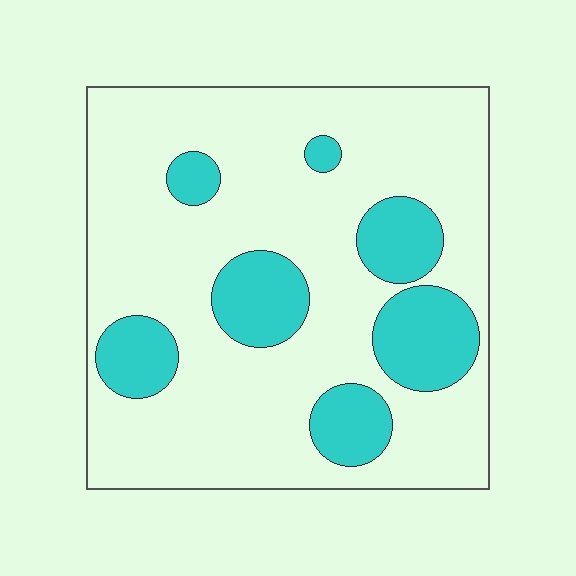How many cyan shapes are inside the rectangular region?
7.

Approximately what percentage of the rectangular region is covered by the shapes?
Approximately 25%.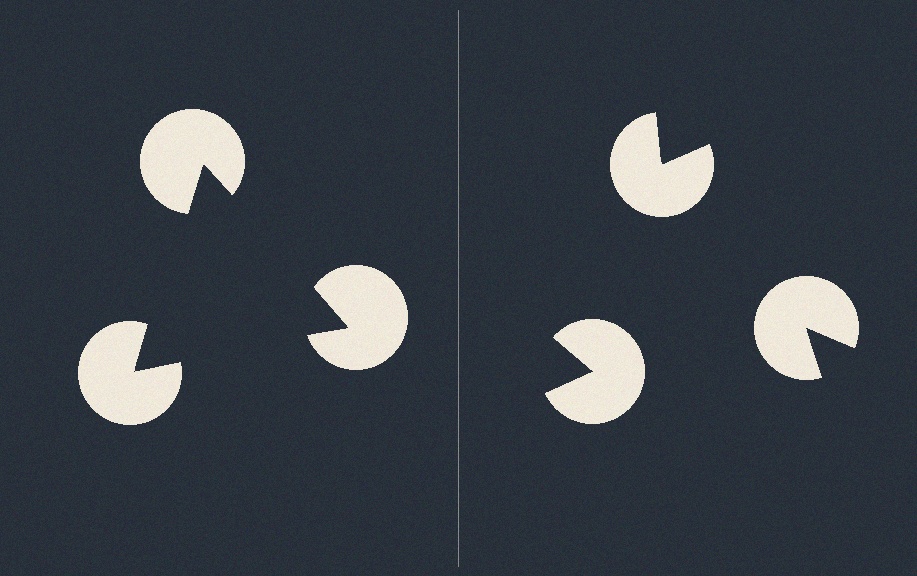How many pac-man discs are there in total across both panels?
6 — 3 on each side.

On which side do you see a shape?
An illusory triangle appears on the left side. On the right side the wedge cuts are rotated, so no coherent shape forms.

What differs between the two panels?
The pac-man discs are positioned identically on both sides; only the wedge orientations differ. On the left they align to a triangle; on the right they are misaligned.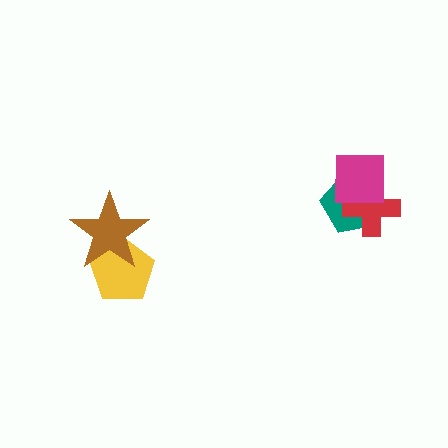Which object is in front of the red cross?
The magenta square is in front of the red cross.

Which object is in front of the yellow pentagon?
The brown star is in front of the yellow pentagon.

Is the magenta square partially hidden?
No, no other shape covers it.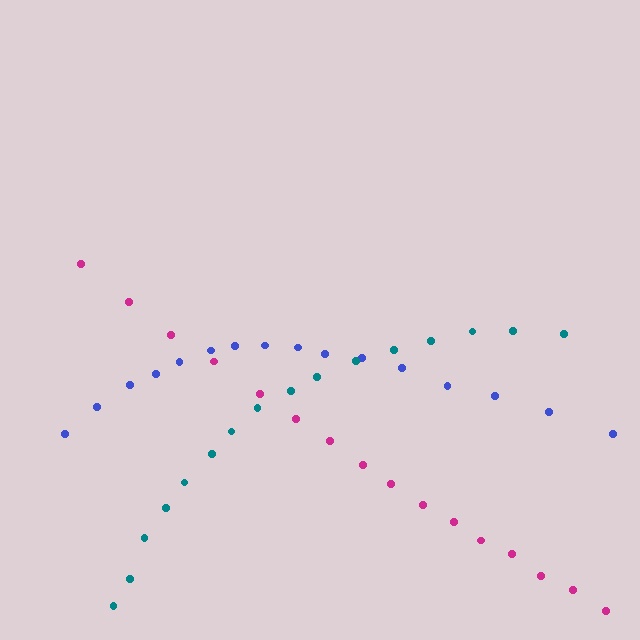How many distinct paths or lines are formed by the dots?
There are 3 distinct paths.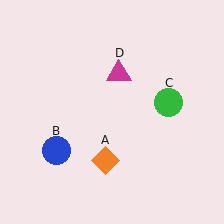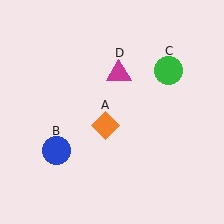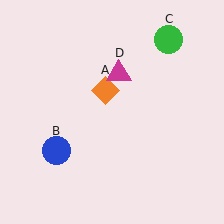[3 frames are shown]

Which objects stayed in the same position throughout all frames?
Blue circle (object B) and magenta triangle (object D) remained stationary.